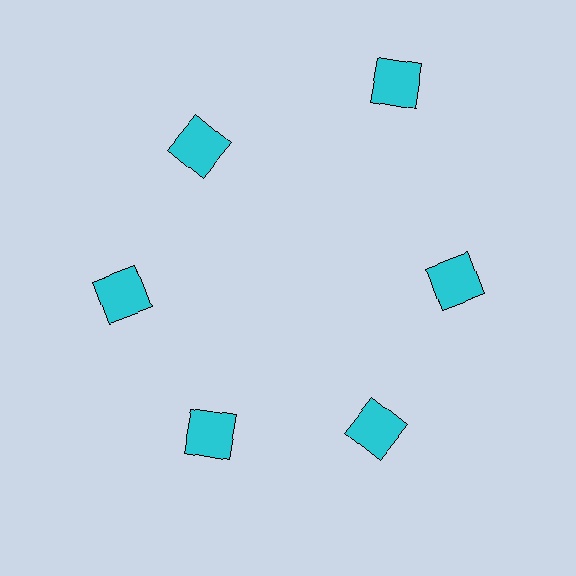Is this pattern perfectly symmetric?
No. The 6 cyan squares are arranged in a ring, but one element near the 1 o'clock position is pushed outward from the center, breaking the 6-fold rotational symmetry.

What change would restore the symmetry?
The symmetry would be restored by moving it inward, back onto the ring so that all 6 squares sit at equal angles and equal distance from the center.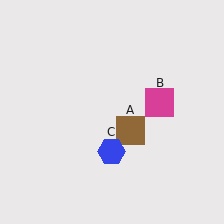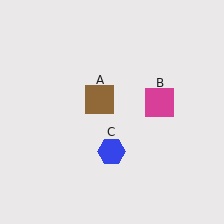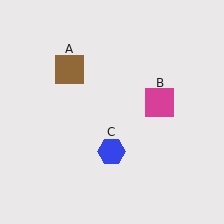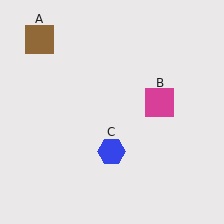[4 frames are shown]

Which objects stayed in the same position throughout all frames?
Magenta square (object B) and blue hexagon (object C) remained stationary.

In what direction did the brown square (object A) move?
The brown square (object A) moved up and to the left.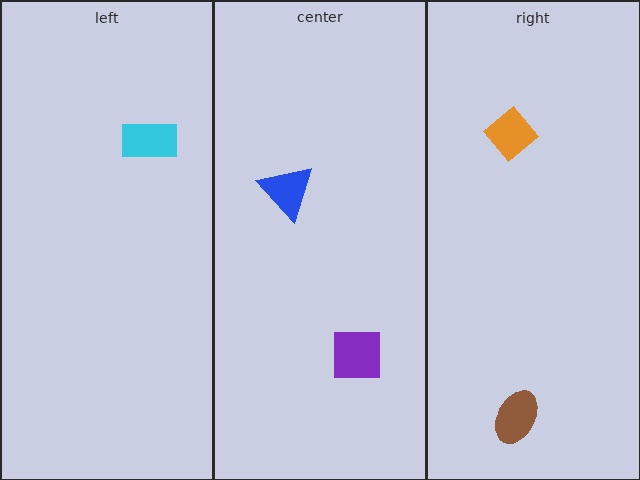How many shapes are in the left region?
1.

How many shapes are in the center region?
2.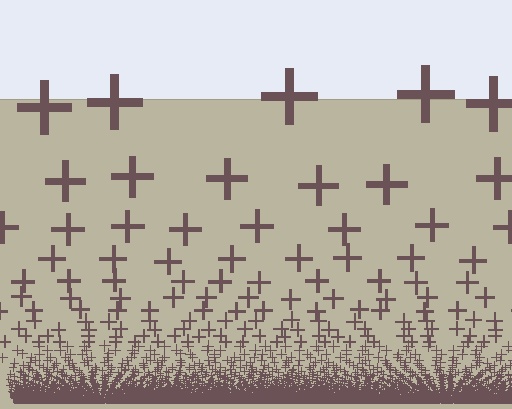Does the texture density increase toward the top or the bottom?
Density increases toward the bottom.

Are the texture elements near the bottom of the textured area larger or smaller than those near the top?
Smaller. The gradient is inverted — elements near the bottom are smaller and denser.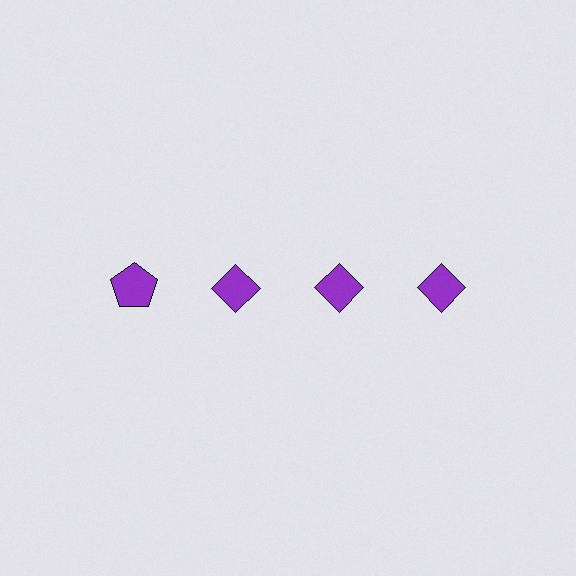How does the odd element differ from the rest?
It has a different shape: pentagon instead of diamond.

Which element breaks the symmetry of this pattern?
The purple pentagon in the top row, leftmost column breaks the symmetry. All other shapes are purple diamonds.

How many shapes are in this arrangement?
There are 4 shapes arranged in a grid pattern.